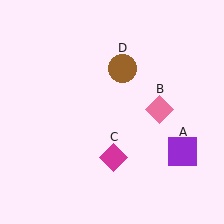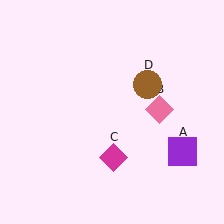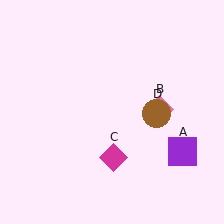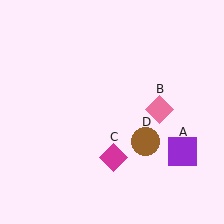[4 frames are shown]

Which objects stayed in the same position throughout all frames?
Purple square (object A) and pink diamond (object B) and magenta diamond (object C) remained stationary.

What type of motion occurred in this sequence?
The brown circle (object D) rotated clockwise around the center of the scene.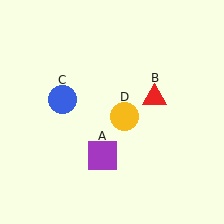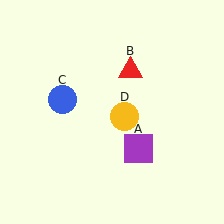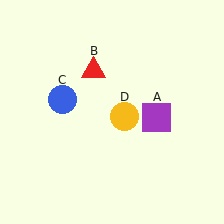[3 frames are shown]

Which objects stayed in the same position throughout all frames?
Blue circle (object C) and yellow circle (object D) remained stationary.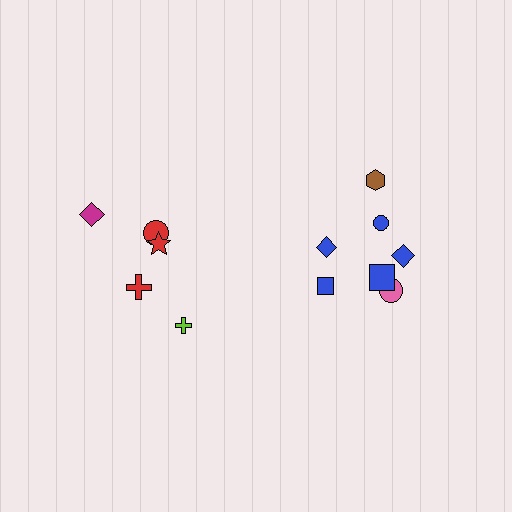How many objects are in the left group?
There are 5 objects.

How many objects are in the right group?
There are 7 objects.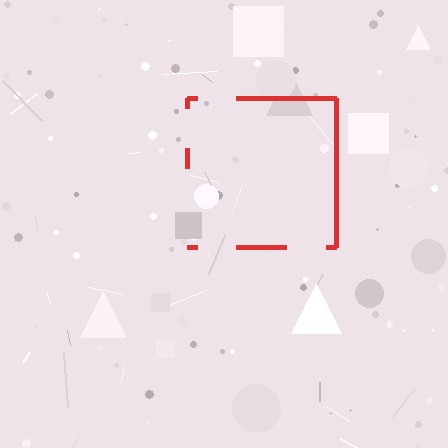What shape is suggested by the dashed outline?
The dashed outline suggests a square.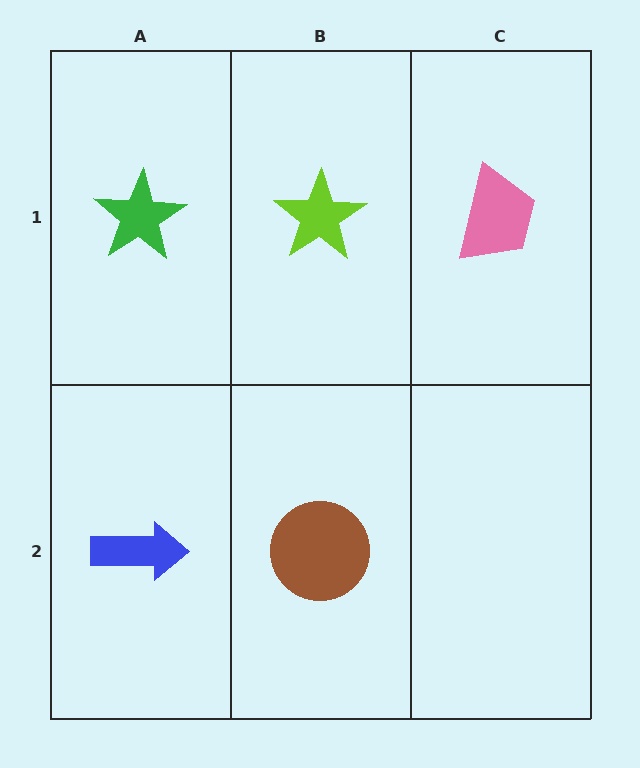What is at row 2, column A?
A blue arrow.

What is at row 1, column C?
A pink trapezoid.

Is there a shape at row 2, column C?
No, that cell is empty.